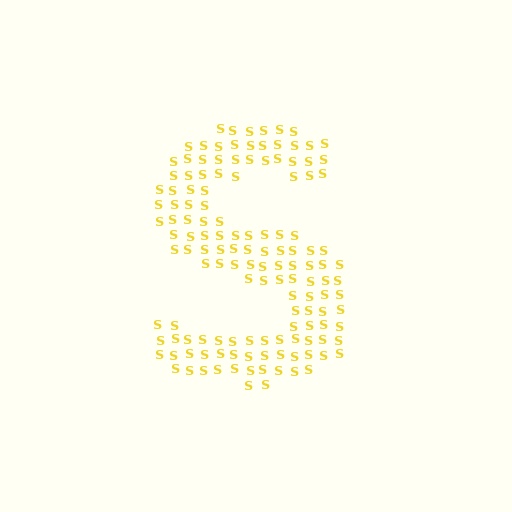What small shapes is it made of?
It is made of small letter S's.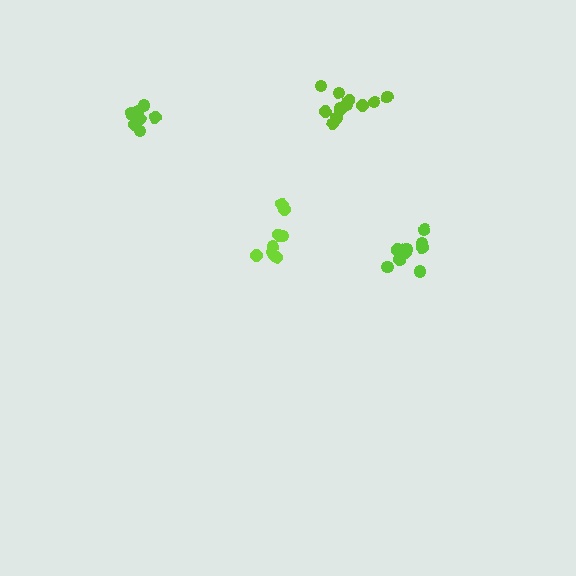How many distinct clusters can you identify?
There are 4 distinct clusters.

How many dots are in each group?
Group 1: 7 dots, Group 2: 10 dots, Group 3: 11 dots, Group 4: 12 dots (40 total).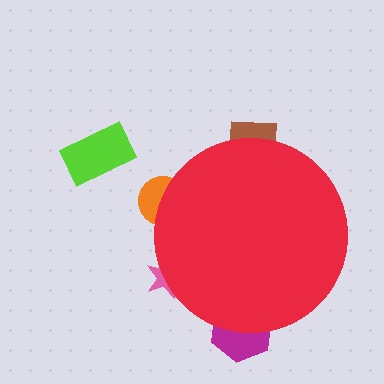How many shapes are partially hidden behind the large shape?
4 shapes are partially hidden.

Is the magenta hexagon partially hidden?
Yes, the magenta hexagon is partially hidden behind the red circle.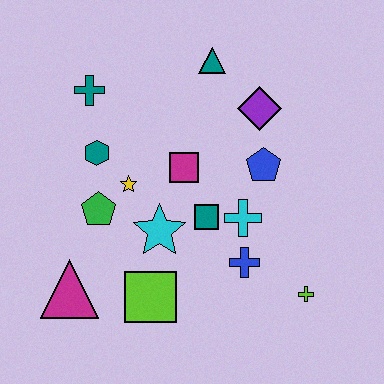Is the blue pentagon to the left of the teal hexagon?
No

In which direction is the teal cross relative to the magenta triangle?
The teal cross is above the magenta triangle.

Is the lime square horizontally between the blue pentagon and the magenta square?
No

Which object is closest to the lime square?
The cyan star is closest to the lime square.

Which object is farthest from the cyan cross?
The teal cross is farthest from the cyan cross.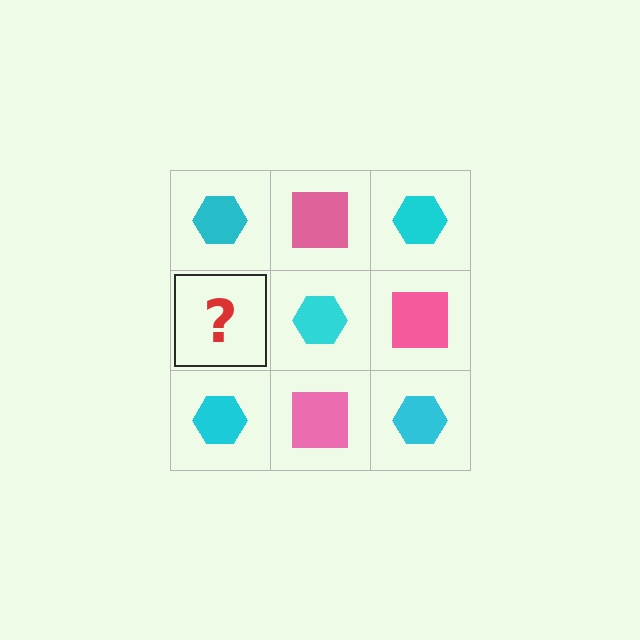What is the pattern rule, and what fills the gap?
The rule is that it alternates cyan hexagon and pink square in a checkerboard pattern. The gap should be filled with a pink square.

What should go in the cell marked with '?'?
The missing cell should contain a pink square.